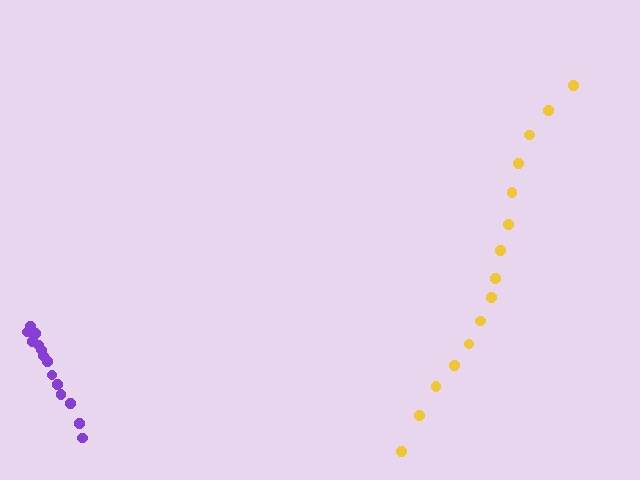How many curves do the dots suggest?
There are 2 distinct paths.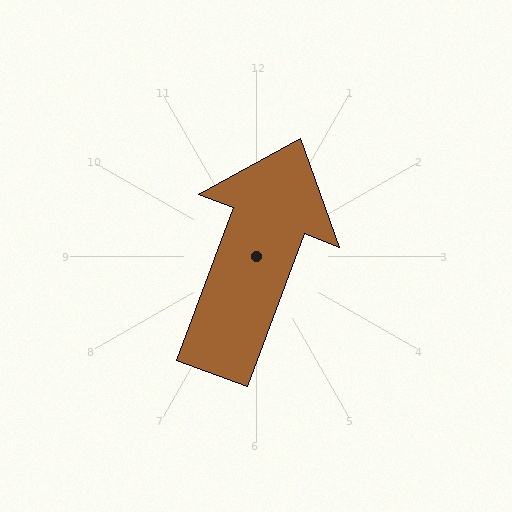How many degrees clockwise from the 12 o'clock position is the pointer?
Approximately 21 degrees.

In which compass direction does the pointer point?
North.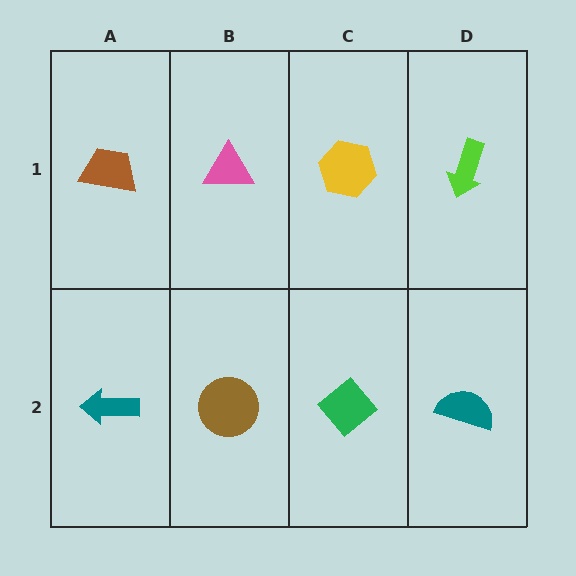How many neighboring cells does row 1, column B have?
3.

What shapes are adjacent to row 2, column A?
A brown trapezoid (row 1, column A), a brown circle (row 2, column B).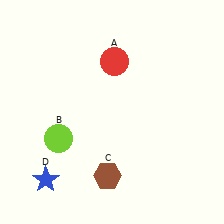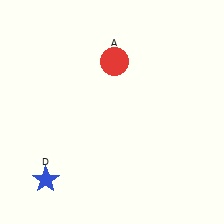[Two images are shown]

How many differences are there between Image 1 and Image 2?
There are 2 differences between the two images.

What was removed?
The brown hexagon (C), the lime circle (B) were removed in Image 2.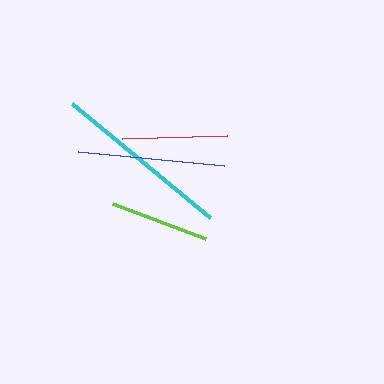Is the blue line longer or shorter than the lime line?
The blue line is longer than the lime line.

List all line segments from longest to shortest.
From longest to shortest: cyan, blue, red, lime.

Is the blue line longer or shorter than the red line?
The blue line is longer than the red line.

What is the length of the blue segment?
The blue segment is approximately 147 pixels long.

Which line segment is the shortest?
The lime line is the shortest at approximately 99 pixels.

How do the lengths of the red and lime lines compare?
The red and lime lines are approximately the same length.